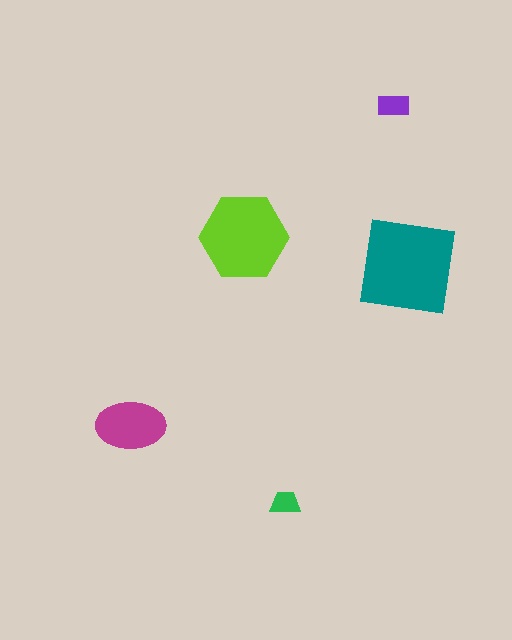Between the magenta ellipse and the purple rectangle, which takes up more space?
The magenta ellipse.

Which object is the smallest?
The green trapezoid.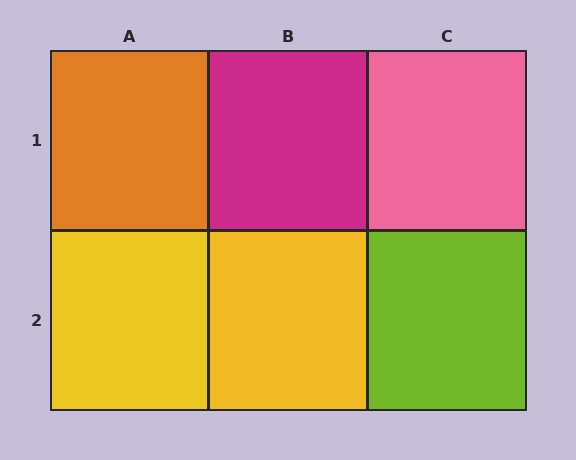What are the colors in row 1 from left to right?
Orange, magenta, pink.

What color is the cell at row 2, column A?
Yellow.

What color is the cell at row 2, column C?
Lime.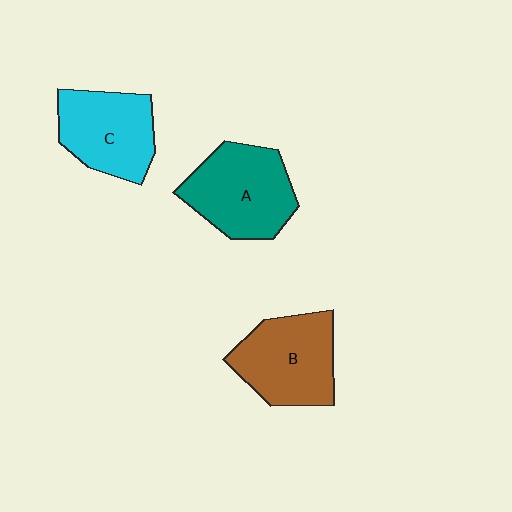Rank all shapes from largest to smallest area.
From largest to smallest: A (teal), B (brown), C (cyan).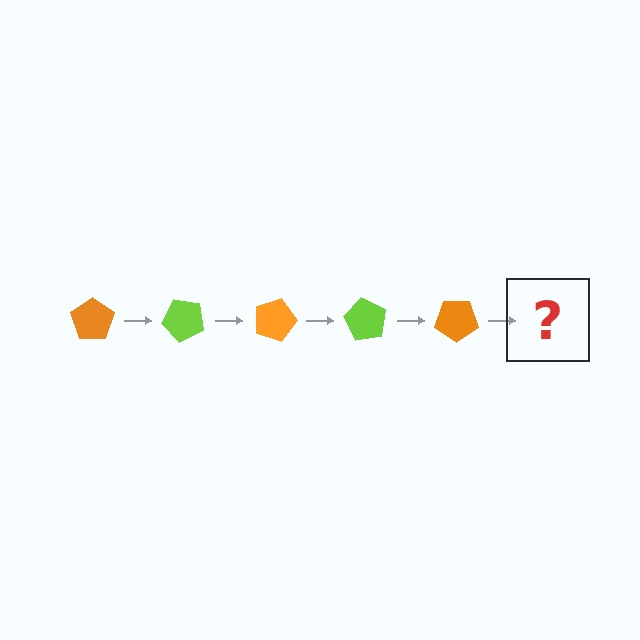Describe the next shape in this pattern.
It should be a lime pentagon, rotated 225 degrees from the start.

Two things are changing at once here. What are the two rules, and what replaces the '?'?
The two rules are that it rotates 45 degrees each step and the color cycles through orange and lime. The '?' should be a lime pentagon, rotated 225 degrees from the start.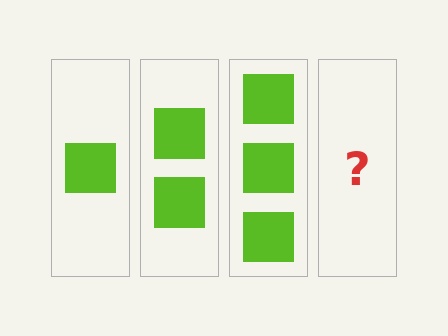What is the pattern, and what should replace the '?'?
The pattern is that each step adds one more square. The '?' should be 4 squares.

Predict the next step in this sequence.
The next step is 4 squares.